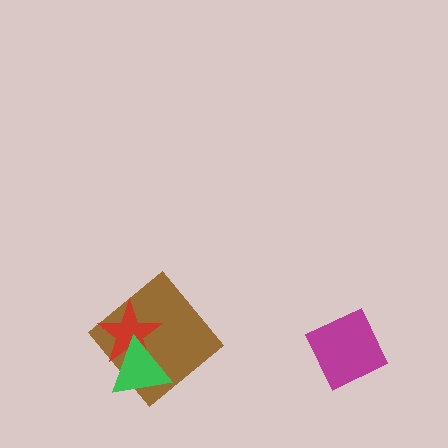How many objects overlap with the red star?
2 objects overlap with the red star.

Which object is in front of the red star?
The green triangle is in front of the red star.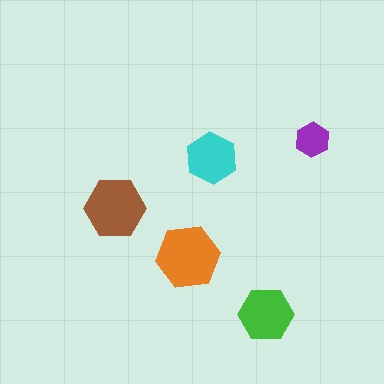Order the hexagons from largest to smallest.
the orange one, the brown one, the green one, the cyan one, the purple one.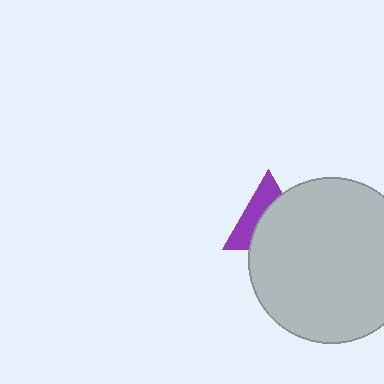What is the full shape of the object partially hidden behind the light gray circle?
The partially hidden object is a purple triangle.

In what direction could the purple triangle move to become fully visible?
The purple triangle could move toward the upper-left. That would shift it out from behind the light gray circle entirely.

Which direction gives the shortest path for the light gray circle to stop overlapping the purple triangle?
Moving toward the lower-right gives the shortest separation.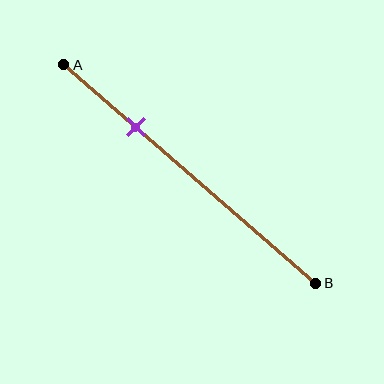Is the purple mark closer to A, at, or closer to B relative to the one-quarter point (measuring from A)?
The purple mark is closer to point B than the one-quarter point of segment AB.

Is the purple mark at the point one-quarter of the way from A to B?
No, the mark is at about 30% from A, not at the 25% one-quarter point.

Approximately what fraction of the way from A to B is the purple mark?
The purple mark is approximately 30% of the way from A to B.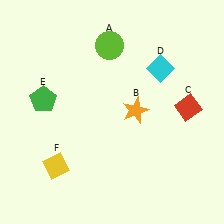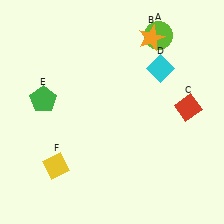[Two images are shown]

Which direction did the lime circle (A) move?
The lime circle (A) moved right.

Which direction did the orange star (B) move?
The orange star (B) moved up.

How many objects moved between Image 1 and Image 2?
2 objects moved between the two images.